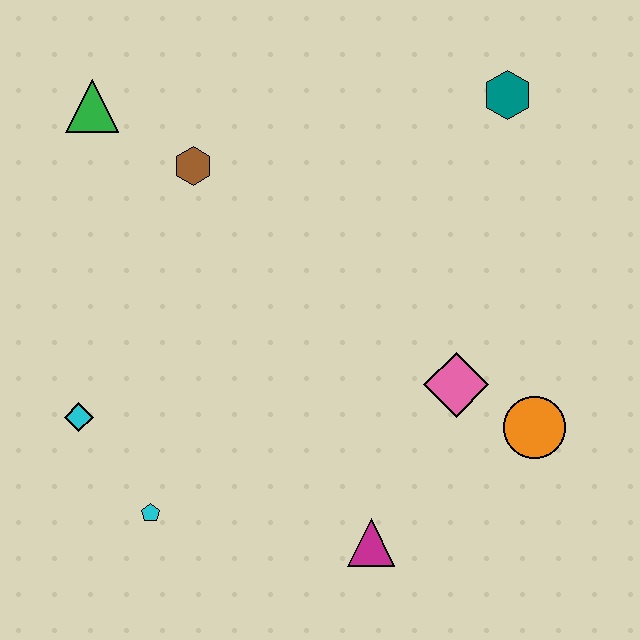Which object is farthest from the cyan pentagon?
The teal hexagon is farthest from the cyan pentagon.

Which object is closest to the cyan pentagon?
The cyan diamond is closest to the cyan pentagon.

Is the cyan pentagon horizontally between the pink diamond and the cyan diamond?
Yes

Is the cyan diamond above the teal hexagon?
No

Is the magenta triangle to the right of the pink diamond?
No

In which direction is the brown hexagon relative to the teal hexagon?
The brown hexagon is to the left of the teal hexagon.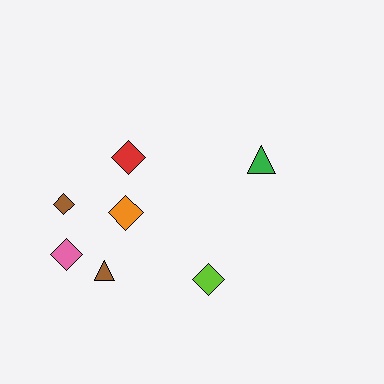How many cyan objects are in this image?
There are no cyan objects.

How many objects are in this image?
There are 7 objects.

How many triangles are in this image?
There are 2 triangles.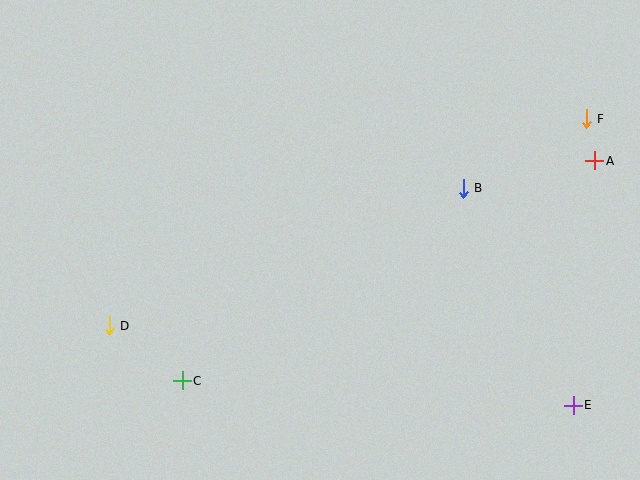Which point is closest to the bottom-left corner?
Point D is closest to the bottom-left corner.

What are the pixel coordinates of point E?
Point E is at (573, 405).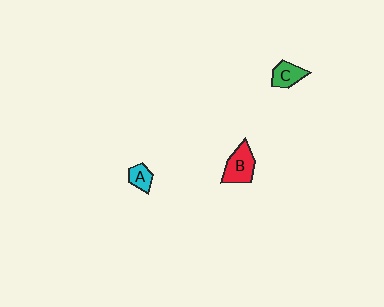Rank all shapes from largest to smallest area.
From largest to smallest: B (red), C (green), A (cyan).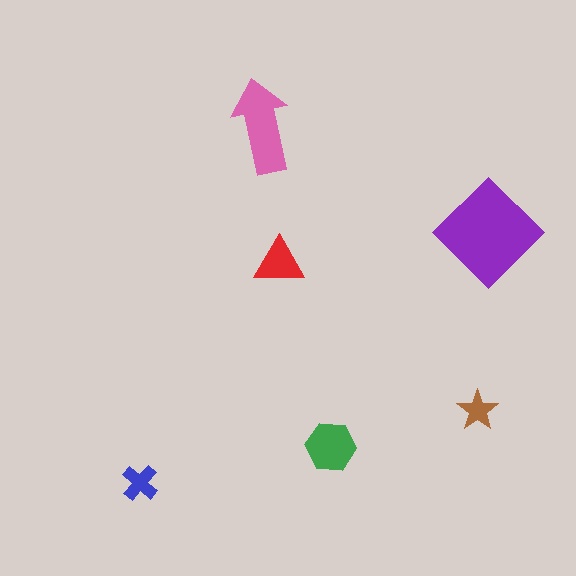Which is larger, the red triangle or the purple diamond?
The purple diamond.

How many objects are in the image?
There are 6 objects in the image.